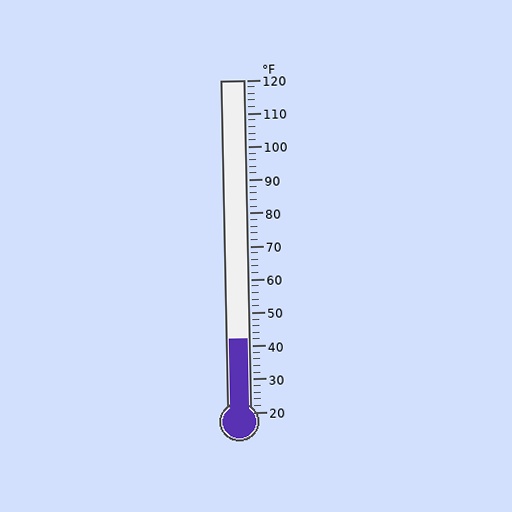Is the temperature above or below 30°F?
The temperature is above 30°F.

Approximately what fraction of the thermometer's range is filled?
The thermometer is filled to approximately 20% of its range.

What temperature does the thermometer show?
The thermometer shows approximately 42°F.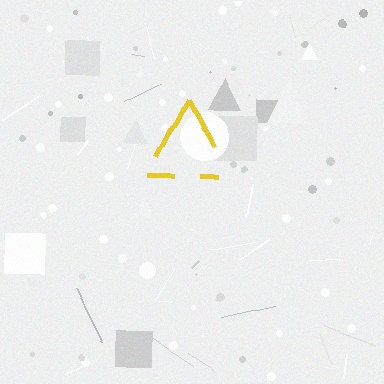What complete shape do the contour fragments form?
The contour fragments form a triangle.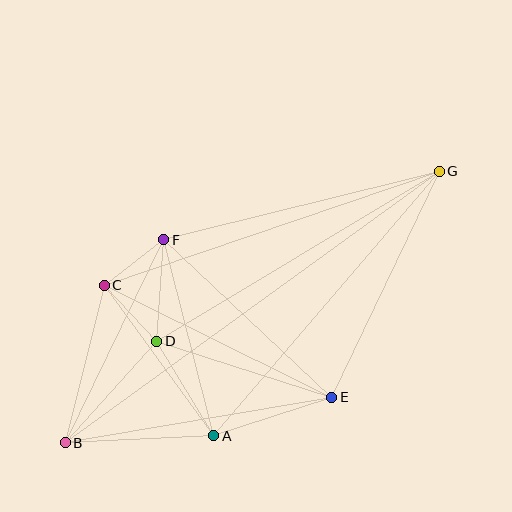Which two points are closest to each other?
Points C and F are closest to each other.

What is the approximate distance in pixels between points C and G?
The distance between C and G is approximately 354 pixels.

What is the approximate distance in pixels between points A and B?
The distance between A and B is approximately 149 pixels.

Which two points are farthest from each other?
Points B and G are farthest from each other.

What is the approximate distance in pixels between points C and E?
The distance between C and E is approximately 254 pixels.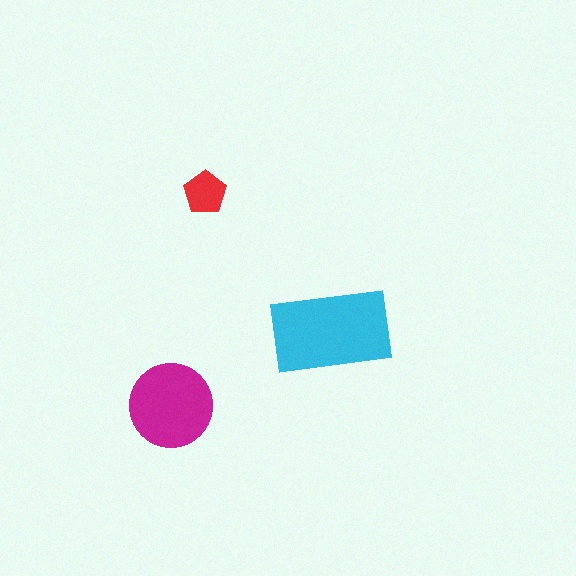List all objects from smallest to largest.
The red pentagon, the magenta circle, the cyan rectangle.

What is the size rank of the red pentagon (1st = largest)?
3rd.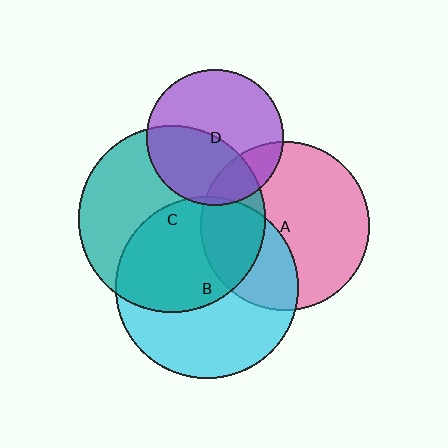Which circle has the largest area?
Circle C (teal).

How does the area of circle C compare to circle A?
Approximately 1.2 times.